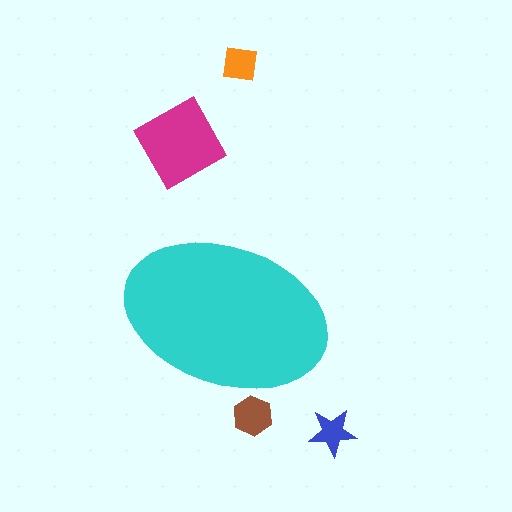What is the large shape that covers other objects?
A cyan ellipse.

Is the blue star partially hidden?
No, the blue star is fully visible.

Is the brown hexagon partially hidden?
Yes, the brown hexagon is partially hidden behind the cyan ellipse.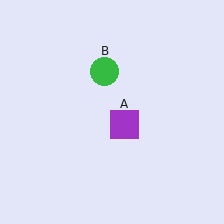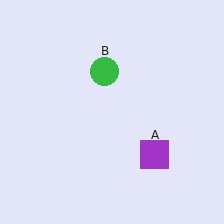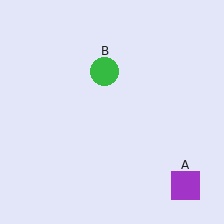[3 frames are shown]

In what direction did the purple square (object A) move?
The purple square (object A) moved down and to the right.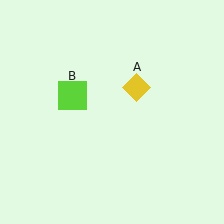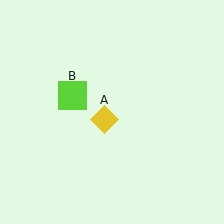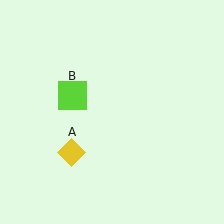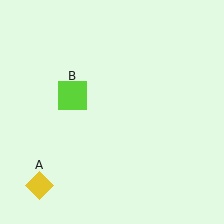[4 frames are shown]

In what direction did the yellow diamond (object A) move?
The yellow diamond (object A) moved down and to the left.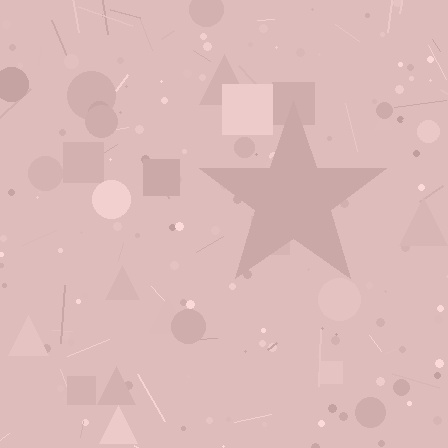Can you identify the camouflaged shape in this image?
The camouflaged shape is a star.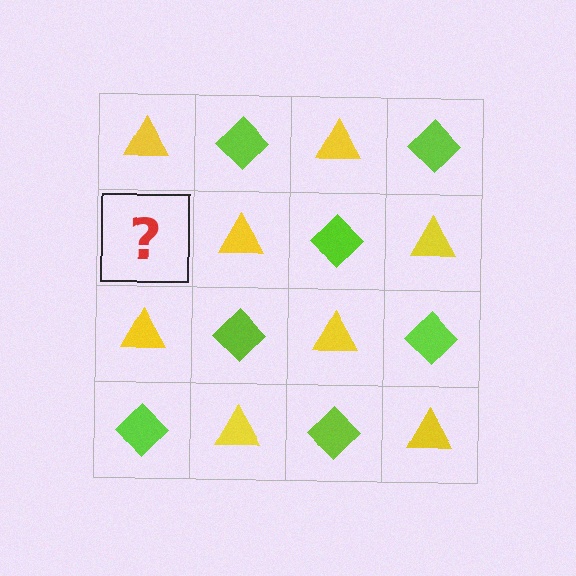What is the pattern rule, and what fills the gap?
The rule is that it alternates yellow triangle and lime diamond in a checkerboard pattern. The gap should be filled with a lime diamond.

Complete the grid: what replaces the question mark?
The question mark should be replaced with a lime diamond.